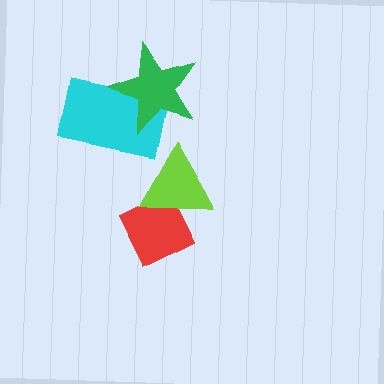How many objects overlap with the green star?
1 object overlaps with the green star.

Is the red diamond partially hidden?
Yes, it is partially covered by another shape.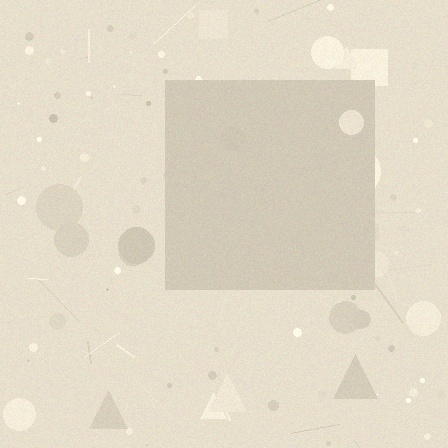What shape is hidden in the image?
A square is hidden in the image.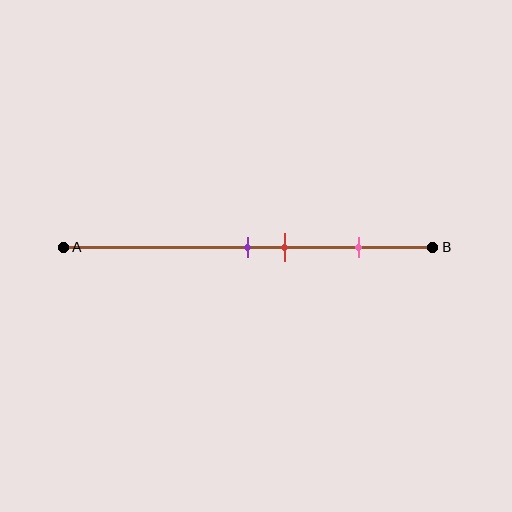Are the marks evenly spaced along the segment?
No, the marks are not evenly spaced.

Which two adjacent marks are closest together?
The purple and red marks are the closest adjacent pair.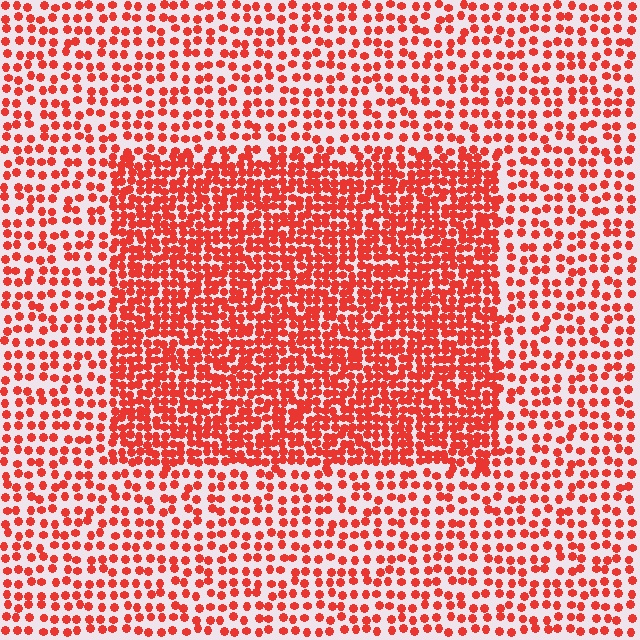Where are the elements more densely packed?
The elements are more densely packed inside the rectangle boundary.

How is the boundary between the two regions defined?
The boundary is defined by a change in element density (approximately 2.0x ratio). All elements are the same color, size, and shape.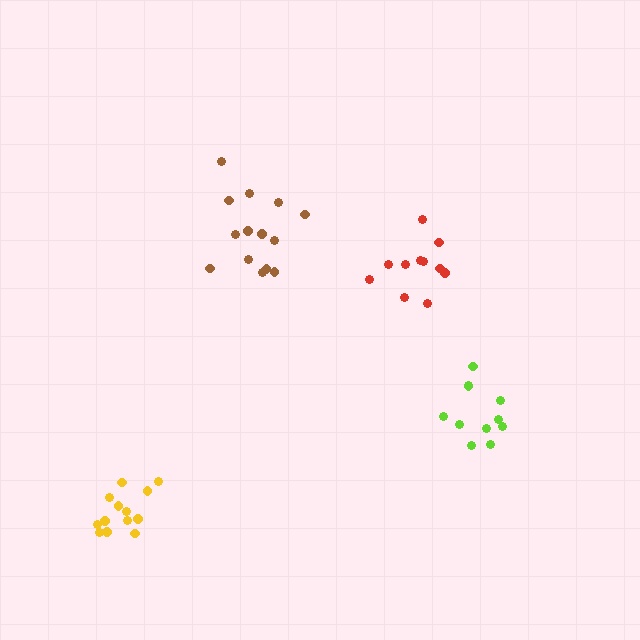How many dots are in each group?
Group 1: 13 dots, Group 2: 11 dots, Group 3: 11 dots, Group 4: 14 dots (49 total).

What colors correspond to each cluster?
The clusters are colored: yellow, red, lime, brown.